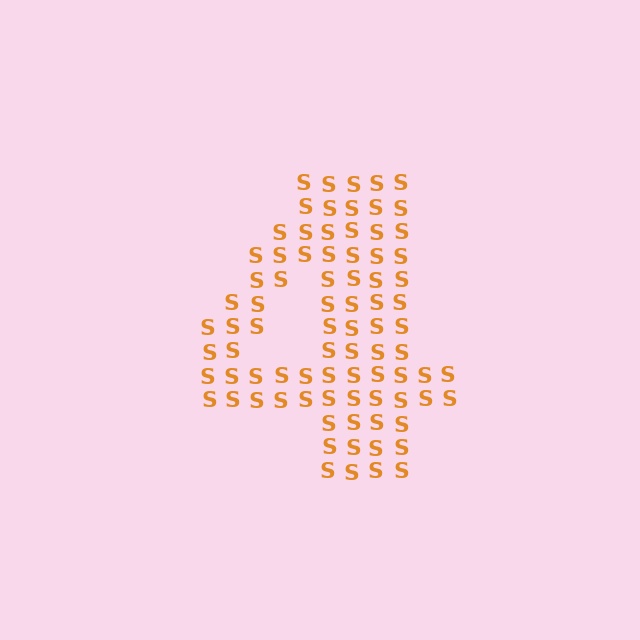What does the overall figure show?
The overall figure shows the digit 4.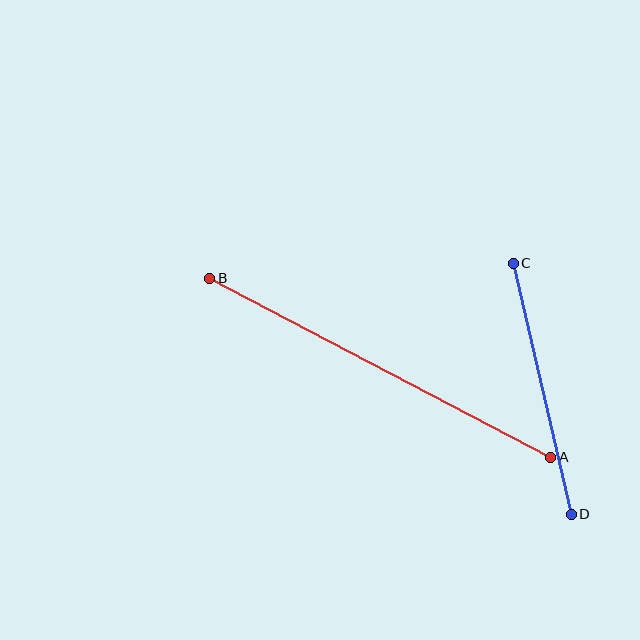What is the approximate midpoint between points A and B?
The midpoint is at approximately (380, 368) pixels.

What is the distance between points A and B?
The distance is approximately 385 pixels.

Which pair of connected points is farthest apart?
Points A and B are farthest apart.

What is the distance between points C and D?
The distance is approximately 258 pixels.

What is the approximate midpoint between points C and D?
The midpoint is at approximately (542, 389) pixels.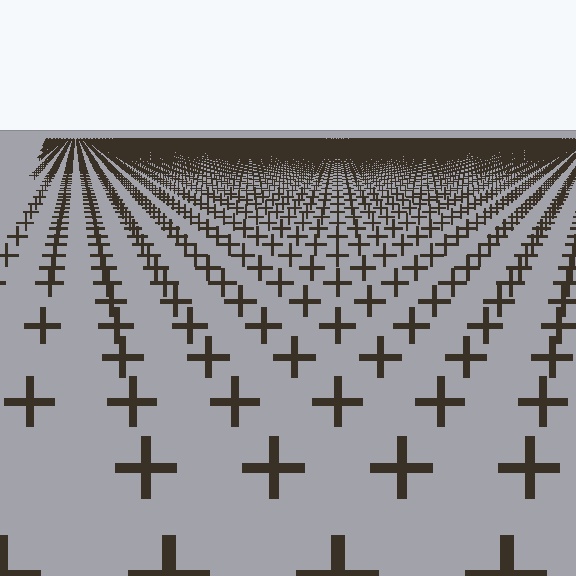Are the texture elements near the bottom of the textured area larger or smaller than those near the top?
Larger. Near the bottom, elements are closer to the viewer and appear at a bigger on-screen size.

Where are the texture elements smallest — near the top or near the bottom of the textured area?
Near the top.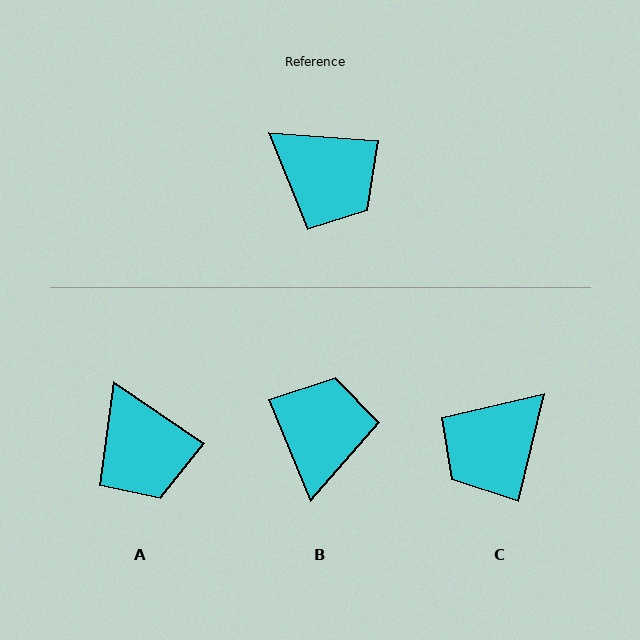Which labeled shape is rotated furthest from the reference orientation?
B, about 117 degrees away.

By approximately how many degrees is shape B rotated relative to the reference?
Approximately 117 degrees counter-clockwise.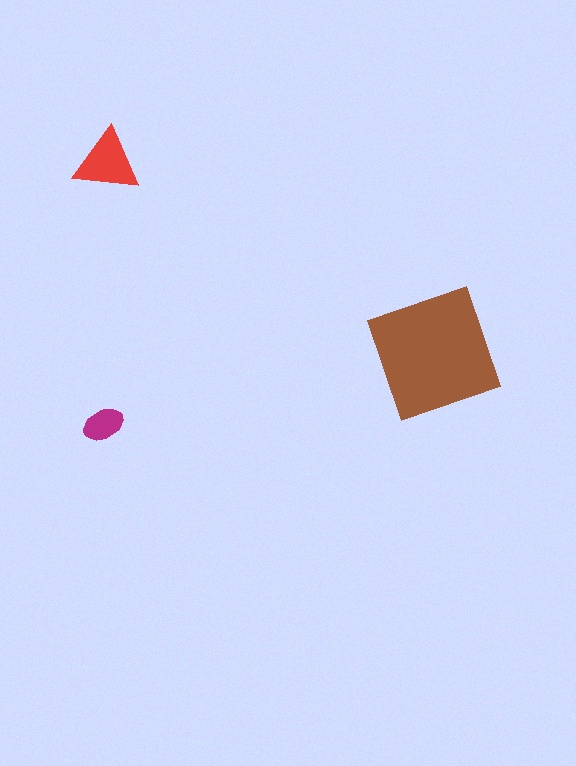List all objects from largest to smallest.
The brown square, the red triangle, the magenta ellipse.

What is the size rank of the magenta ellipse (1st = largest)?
3rd.